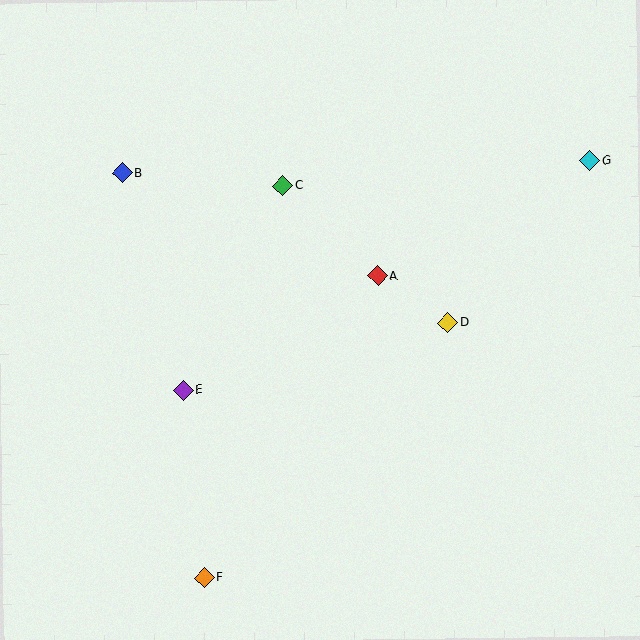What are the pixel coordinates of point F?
Point F is at (204, 578).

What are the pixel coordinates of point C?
Point C is at (283, 186).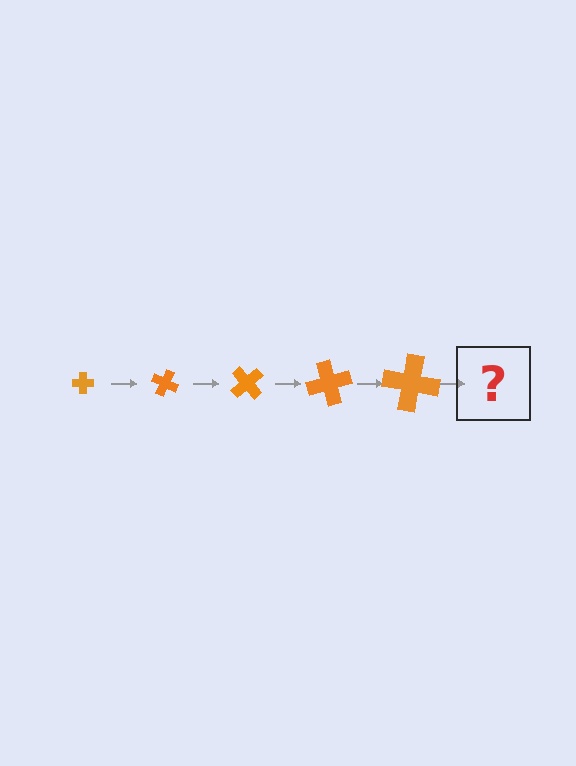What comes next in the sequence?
The next element should be a cross, larger than the previous one and rotated 125 degrees from the start.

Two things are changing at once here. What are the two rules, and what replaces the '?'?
The two rules are that the cross grows larger each step and it rotates 25 degrees each step. The '?' should be a cross, larger than the previous one and rotated 125 degrees from the start.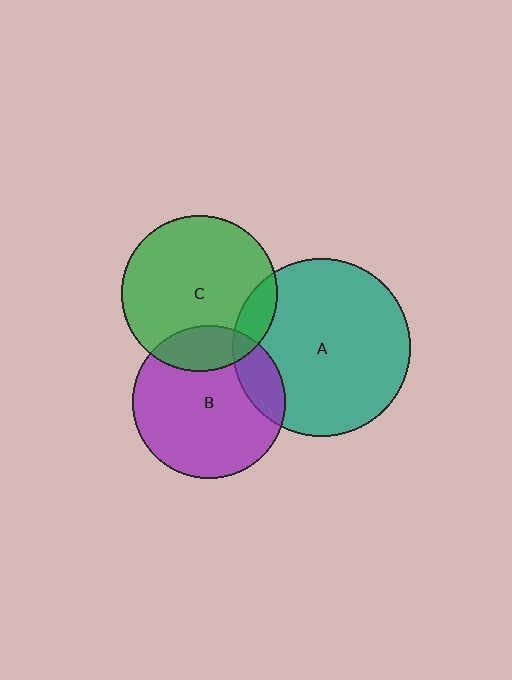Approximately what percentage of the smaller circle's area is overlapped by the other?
Approximately 20%.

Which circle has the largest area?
Circle A (teal).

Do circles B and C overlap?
Yes.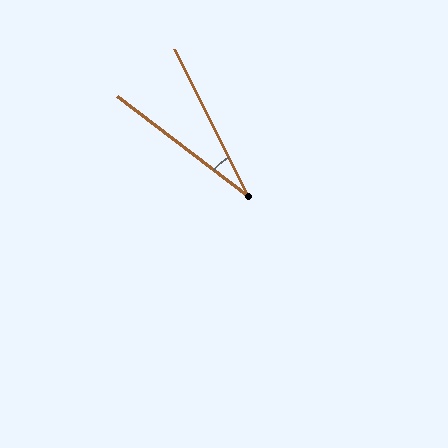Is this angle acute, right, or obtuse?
It is acute.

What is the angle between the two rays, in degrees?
Approximately 26 degrees.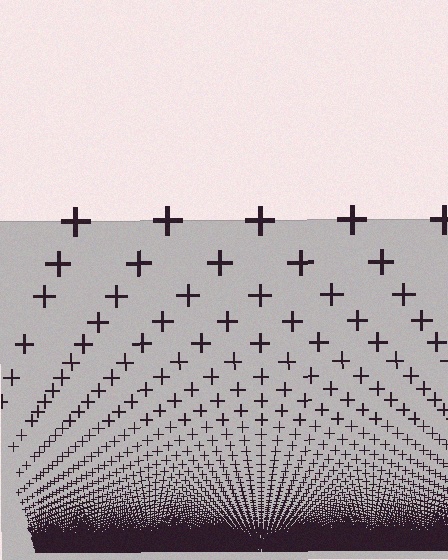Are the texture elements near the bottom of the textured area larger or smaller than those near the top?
Smaller. The gradient is inverted — elements near the bottom are smaller and denser.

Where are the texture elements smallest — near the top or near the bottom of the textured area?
Near the bottom.